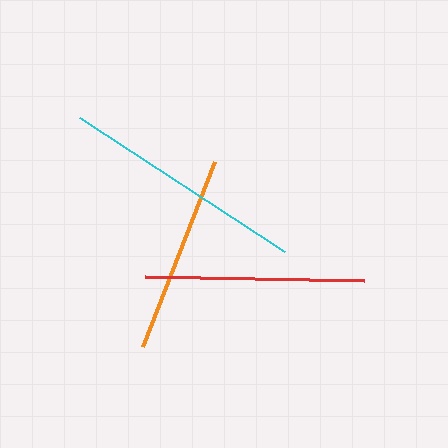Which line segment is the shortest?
The orange line is the shortest at approximately 198 pixels.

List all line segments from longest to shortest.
From longest to shortest: cyan, red, orange.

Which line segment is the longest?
The cyan line is the longest at approximately 244 pixels.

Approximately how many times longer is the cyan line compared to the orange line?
The cyan line is approximately 1.2 times the length of the orange line.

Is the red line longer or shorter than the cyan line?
The cyan line is longer than the red line.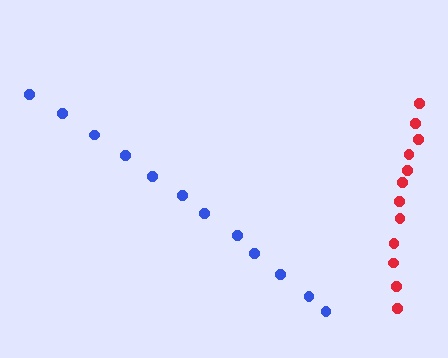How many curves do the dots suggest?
There are 2 distinct paths.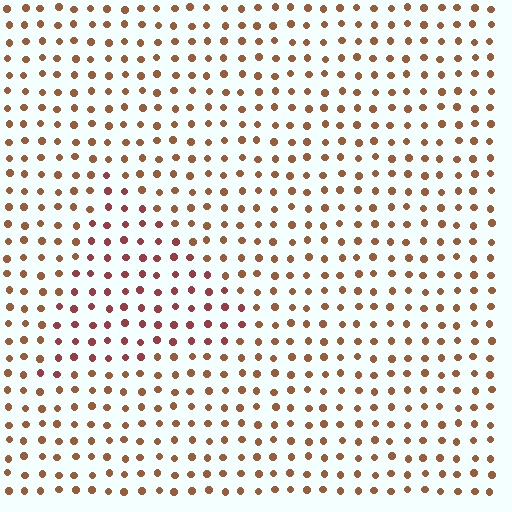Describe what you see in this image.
The image is filled with small brown elements in a uniform arrangement. A triangle-shaped region is visible where the elements are tinted to a slightly different hue, forming a subtle color boundary.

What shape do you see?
I see a triangle.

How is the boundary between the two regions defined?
The boundary is defined purely by a slight shift in hue (about 28 degrees). Spacing, size, and orientation are identical on both sides.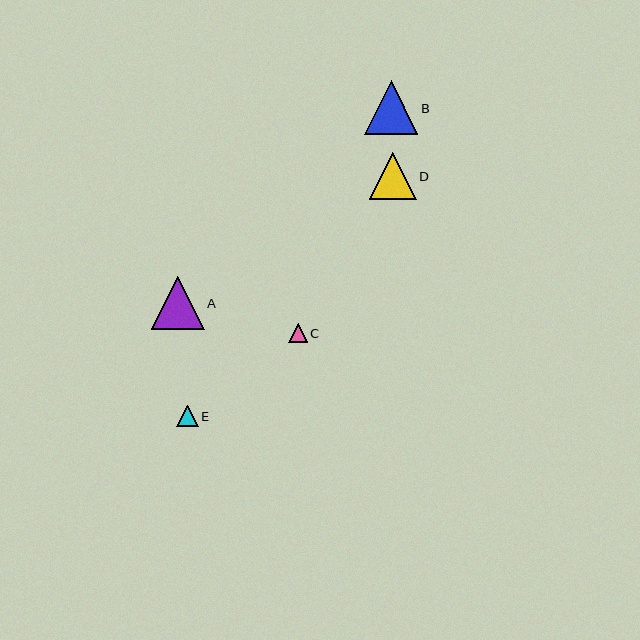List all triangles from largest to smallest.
From largest to smallest: B, A, D, E, C.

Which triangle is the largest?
Triangle B is the largest with a size of approximately 53 pixels.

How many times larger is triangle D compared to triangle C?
Triangle D is approximately 2.5 times the size of triangle C.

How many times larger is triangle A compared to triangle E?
Triangle A is approximately 2.4 times the size of triangle E.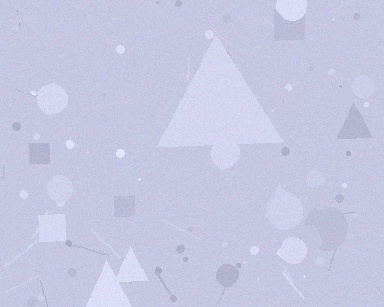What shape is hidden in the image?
A triangle is hidden in the image.